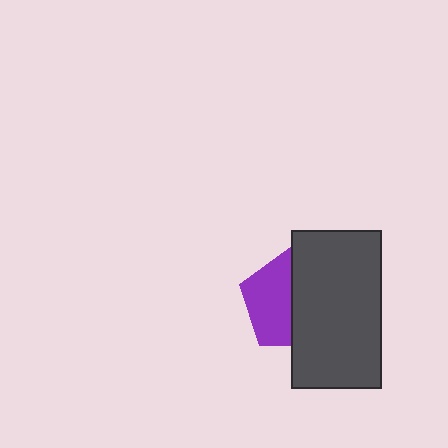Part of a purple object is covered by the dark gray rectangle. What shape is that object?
It is a pentagon.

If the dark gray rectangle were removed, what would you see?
You would see the complete purple pentagon.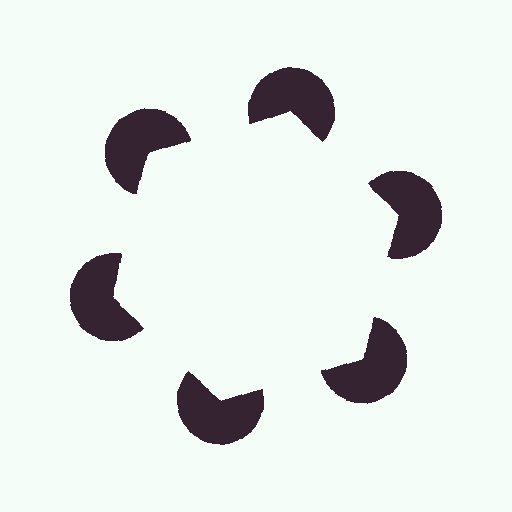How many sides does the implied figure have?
6 sides.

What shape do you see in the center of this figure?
An illusory hexagon — its edges are inferred from the aligned wedge cuts in the pac-man discs, not physically drawn.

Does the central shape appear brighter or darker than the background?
It typically appears slightly brighter than the background, even though no actual brightness change is drawn.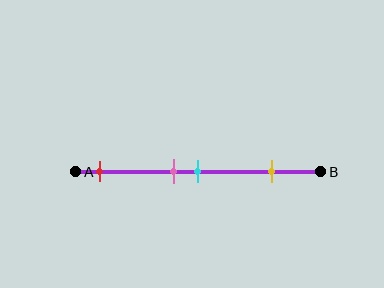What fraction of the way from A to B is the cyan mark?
The cyan mark is approximately 50% (0.5) of the way from A to B.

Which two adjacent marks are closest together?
The pink and cyan marks are the closest adjacent pair.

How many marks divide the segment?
There are 4 marks dividing the segment.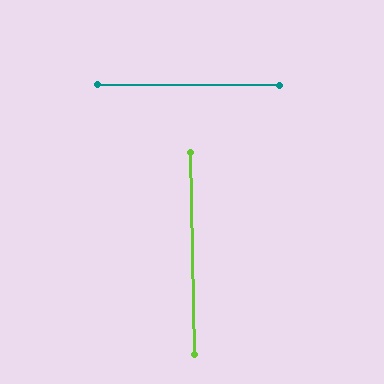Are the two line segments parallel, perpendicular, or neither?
Perpendicular — they meet at approximately 89°.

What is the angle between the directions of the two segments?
Approximately 89 degrees.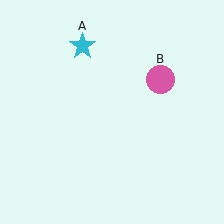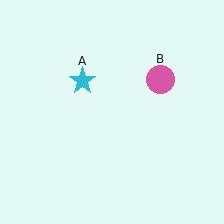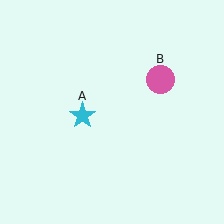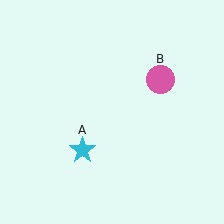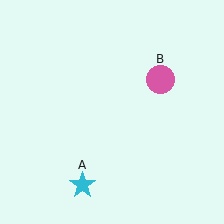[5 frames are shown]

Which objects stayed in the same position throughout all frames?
Pink circle (object B) remained stationary.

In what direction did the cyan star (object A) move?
The cyan star (object A) moved down.